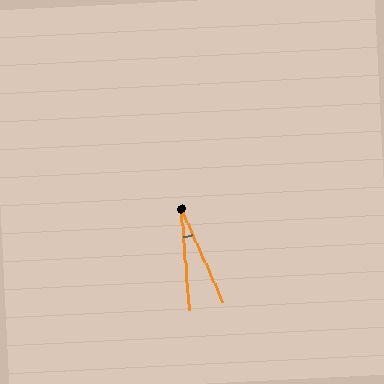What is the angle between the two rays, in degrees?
Approximately 19 degrees.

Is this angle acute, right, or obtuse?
It is acute.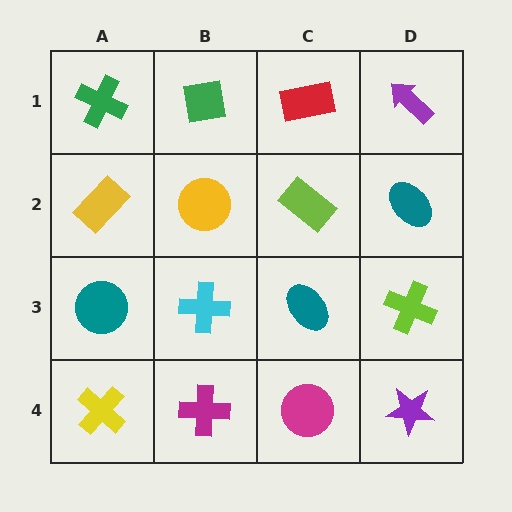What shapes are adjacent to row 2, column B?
A green square (row 1, column B), a cyan cross (row 3, column B), a yellow rectangle (row 2, column A), a lime rectangle (row 2, column C).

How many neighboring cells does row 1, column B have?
3.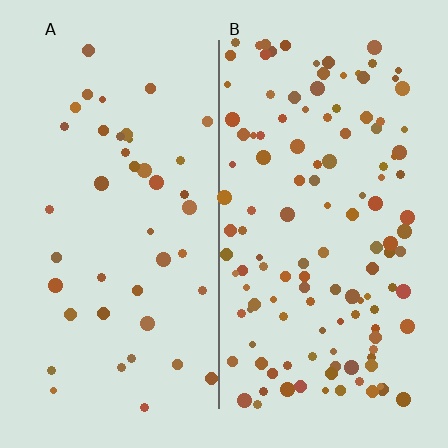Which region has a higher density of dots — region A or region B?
B (the right).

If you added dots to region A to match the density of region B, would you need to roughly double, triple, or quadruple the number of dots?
Approximately triple.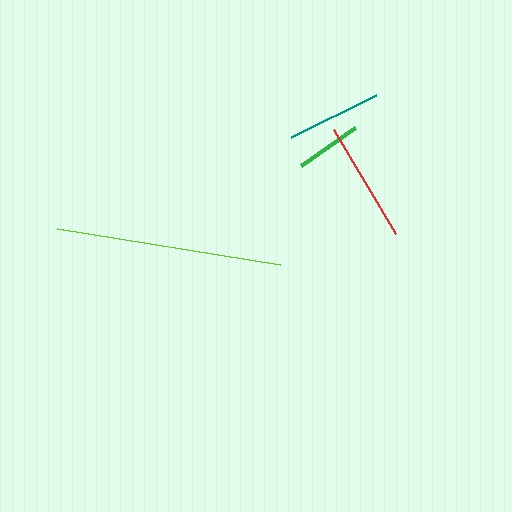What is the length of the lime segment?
The lime segment is approximately 226 pixels long.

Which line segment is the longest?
The lime line is the longest at approximately 226 pixels.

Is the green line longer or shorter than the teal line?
The teal line is longer than the green line.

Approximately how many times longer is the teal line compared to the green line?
The teal line is approximately 1.4 times the length of the green line.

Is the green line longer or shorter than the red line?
The red line is longer than the green line.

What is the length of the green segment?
The green segment is approximately 67 pixels long.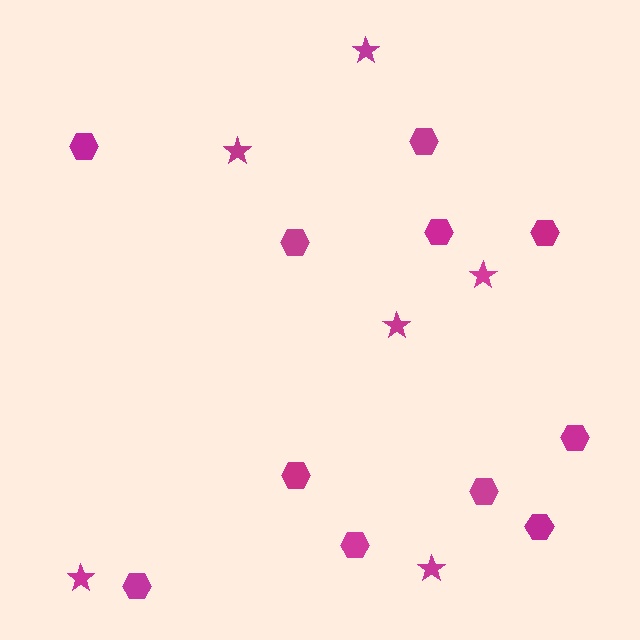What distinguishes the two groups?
There are 2 groups: one group of stars (6) and one group of hexagons (11).